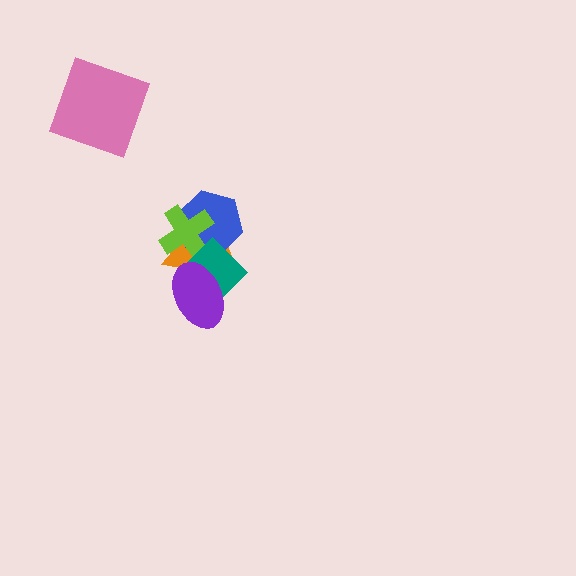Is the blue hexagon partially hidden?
Yes, it is partially covered by another shape.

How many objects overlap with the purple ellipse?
2 objects overlap with the purple ellipse.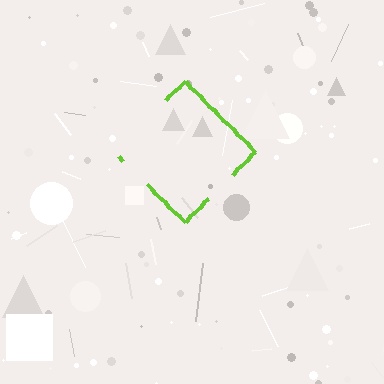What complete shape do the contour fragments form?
The contour fragments form a diamond.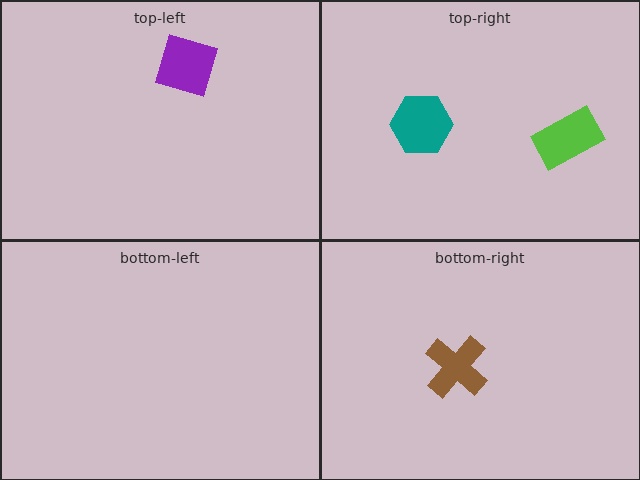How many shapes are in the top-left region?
1.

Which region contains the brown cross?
The bottom-right region.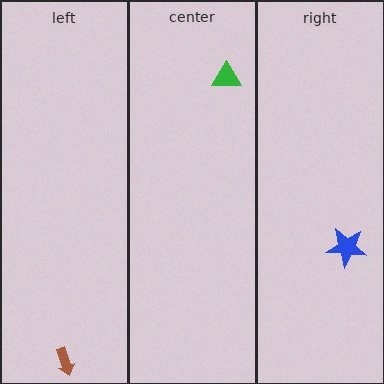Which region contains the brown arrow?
The left region.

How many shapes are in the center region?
1.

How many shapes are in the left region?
1.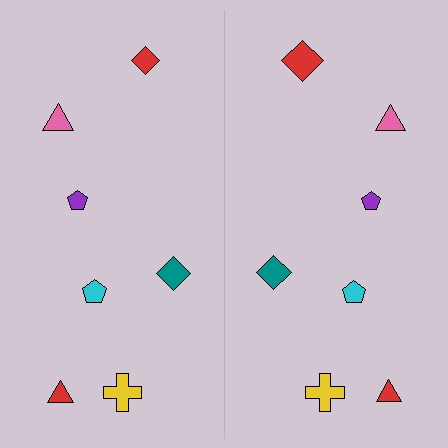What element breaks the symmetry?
The red diamond on the right side has a different size than its mirror counterpart.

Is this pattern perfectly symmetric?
No, the pattern is not perfectly symmetric. The red diamond on the right side has a different size than its mirror counterpart.